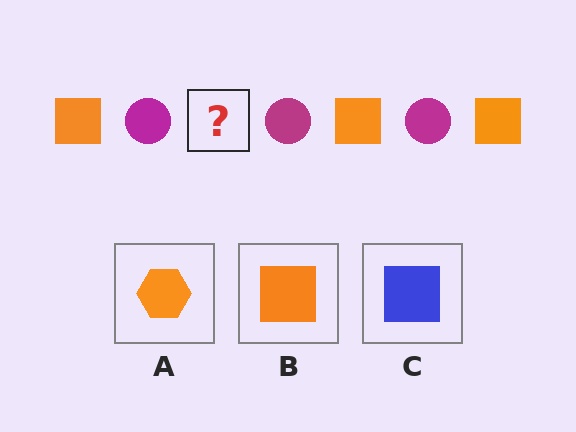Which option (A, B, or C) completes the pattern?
B.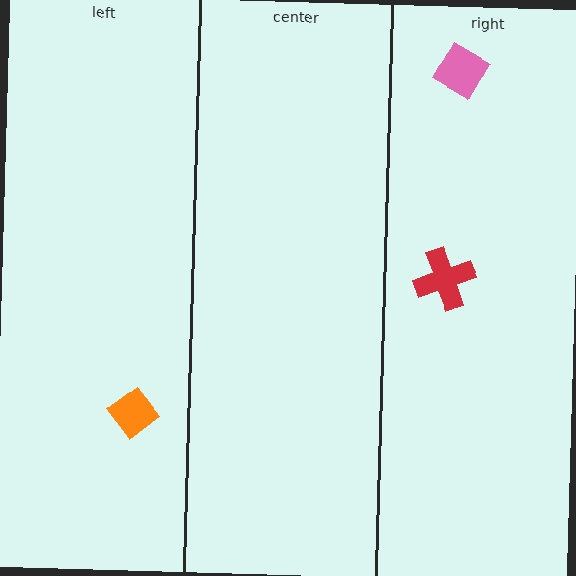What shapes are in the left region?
The orange diamond.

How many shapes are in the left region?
1.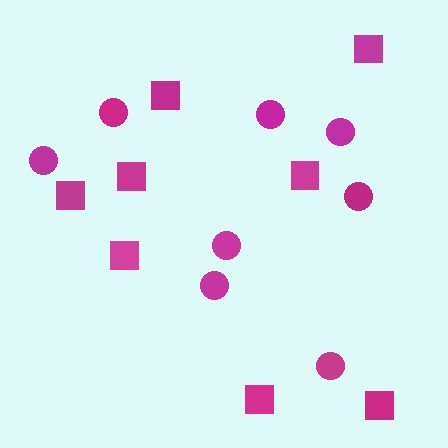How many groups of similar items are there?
There are 2 groups: one group of squares (8) and one group of circles (8).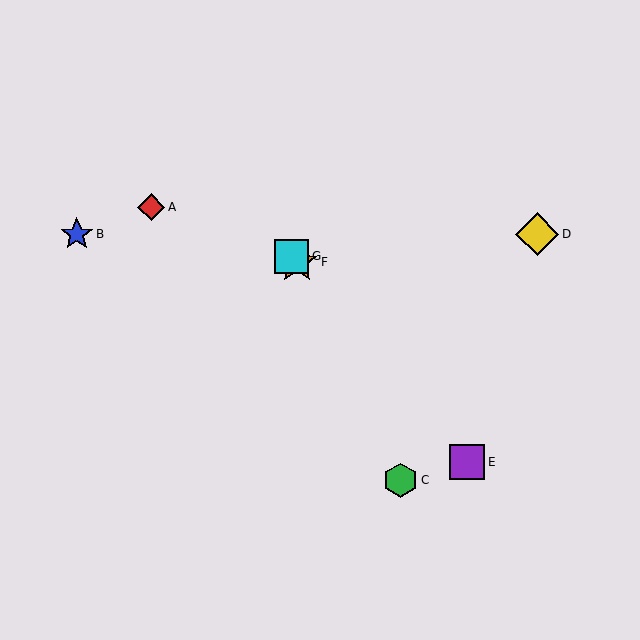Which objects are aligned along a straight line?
Objects E, F, G are aligned along a straight line.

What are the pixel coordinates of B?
Object B is at (77, 234).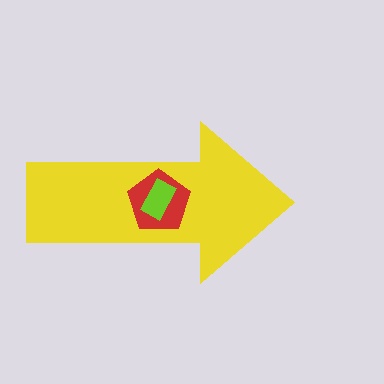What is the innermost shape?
The lime rectangle.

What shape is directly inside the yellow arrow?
The red pentagon.